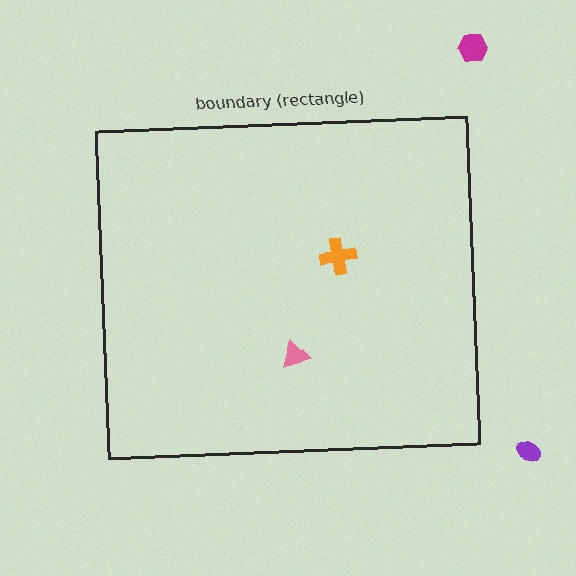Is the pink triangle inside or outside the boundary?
Inside.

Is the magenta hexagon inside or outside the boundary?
Outside.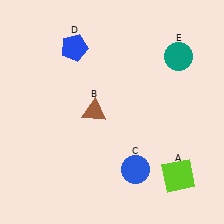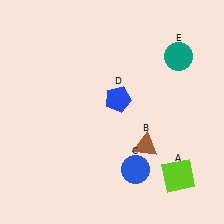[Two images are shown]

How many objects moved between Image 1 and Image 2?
2 objects moved between the two images.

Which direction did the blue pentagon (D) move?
The blue pentagon (D) moved down.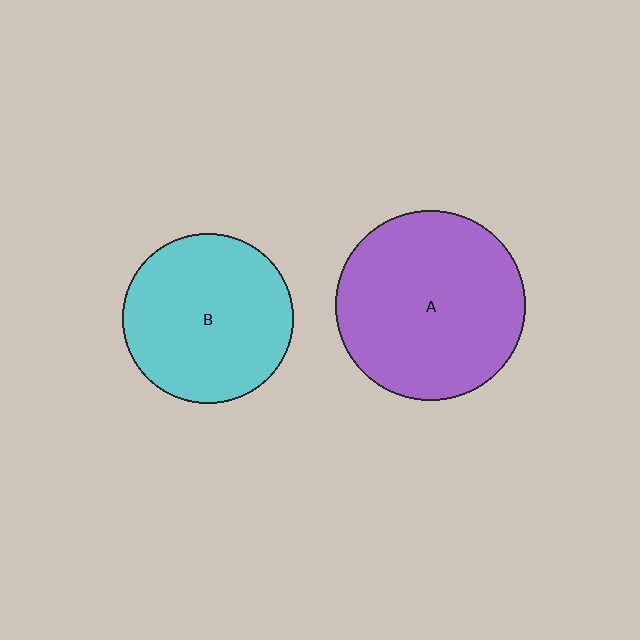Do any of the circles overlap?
No, none of the circles overlap.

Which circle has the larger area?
Circle A (purple).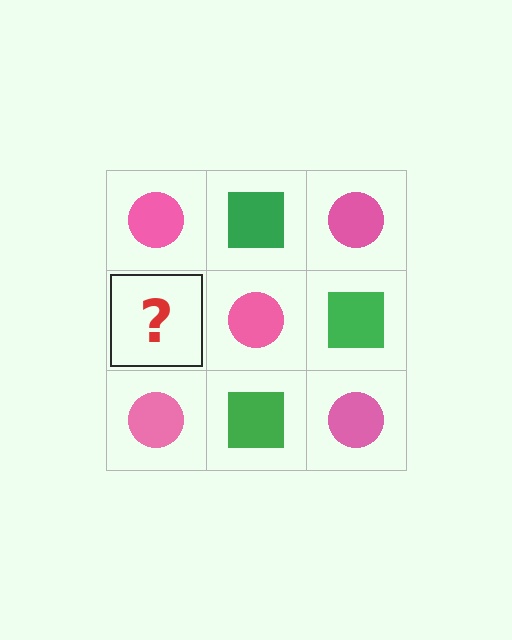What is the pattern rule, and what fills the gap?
The rule is that it alternates pink circle and green square in a checkerboard pattern. The gap should be filled with a green square.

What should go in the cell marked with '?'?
The missing cell should contain a green square.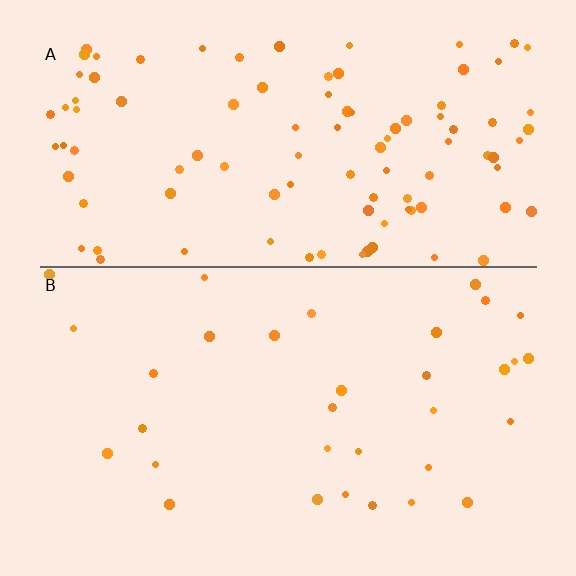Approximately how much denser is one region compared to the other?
Approximately 3.1× — region A over region B.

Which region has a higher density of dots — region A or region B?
A (the top).